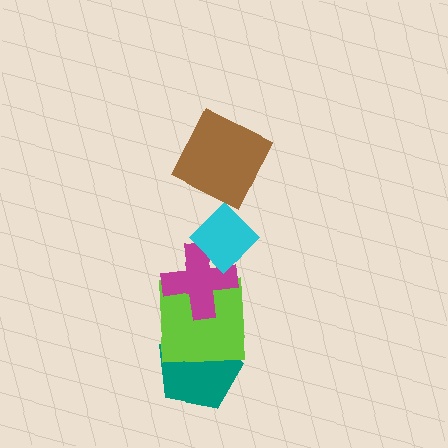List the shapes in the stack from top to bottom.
From top to bottom: the brown square, the cyan diamond, the magenta cross, the lime square, the teal pentagon.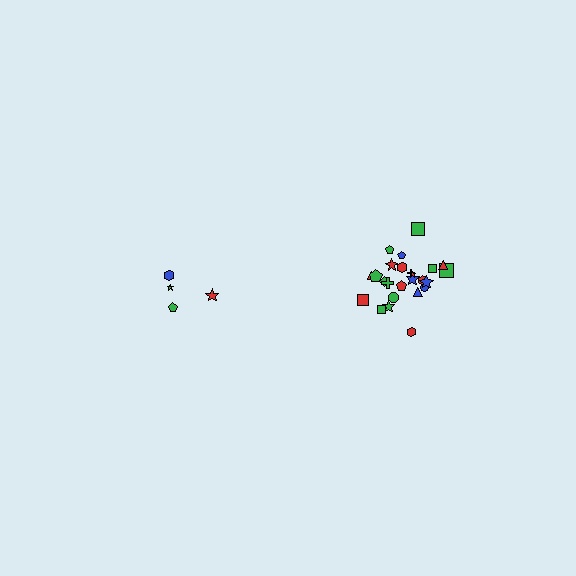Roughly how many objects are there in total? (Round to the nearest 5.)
Roughly 30 objects in total.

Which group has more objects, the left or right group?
The right group.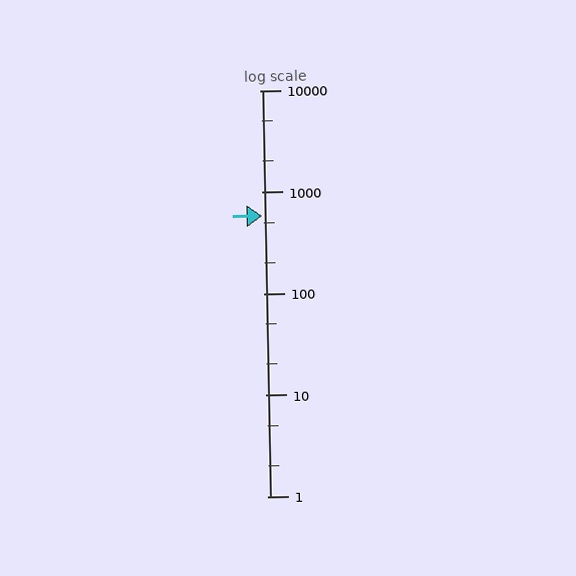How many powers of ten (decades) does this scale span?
The scale spans 4 decades, from 1 to 10000.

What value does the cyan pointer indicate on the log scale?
The pointer indicates approximately 580.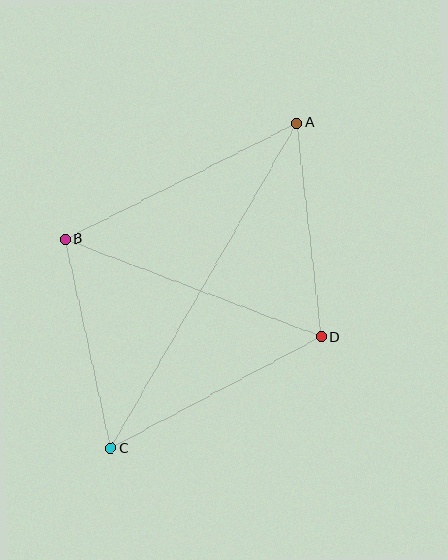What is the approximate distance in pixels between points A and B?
The distance between A and B is approximately 259 pixels.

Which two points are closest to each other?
Points B and C are closest to each other.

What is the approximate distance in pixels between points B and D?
The distance between B and D is approximately 274 pixels.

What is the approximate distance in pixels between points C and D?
The distance between C and D is approximately 238 pixels.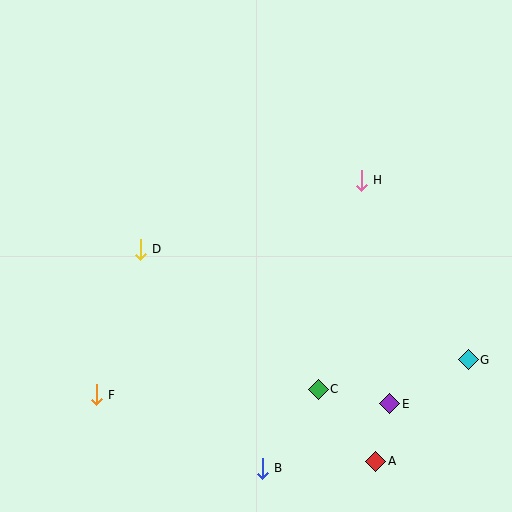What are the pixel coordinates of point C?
Point C is at (318, 389).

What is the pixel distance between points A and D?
The distance between A and D is 316 pixels.